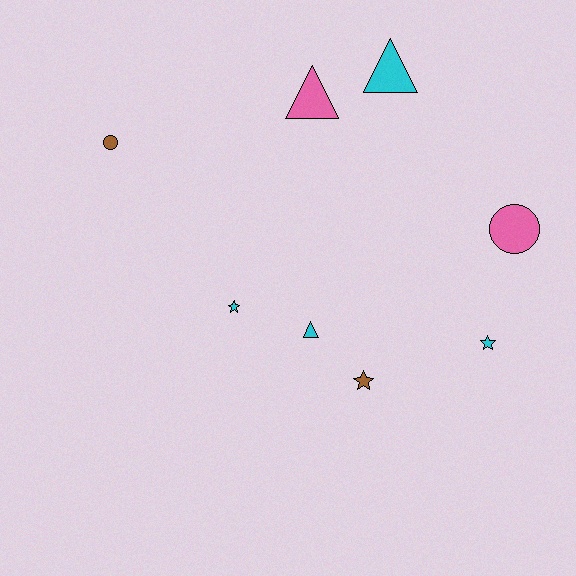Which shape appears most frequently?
Triangle, with 3 objects.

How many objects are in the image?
There are 8 objects.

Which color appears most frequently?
Cyan, with 4 objects.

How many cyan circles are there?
There are no cyan circles.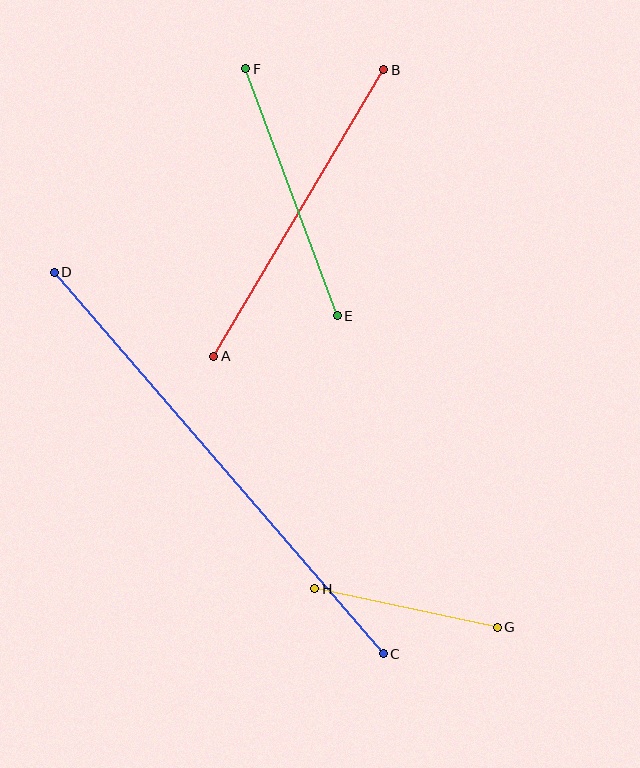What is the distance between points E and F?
The distance is approximately 264 pixels.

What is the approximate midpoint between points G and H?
The midpoint is at approximately (406, 608) pixels.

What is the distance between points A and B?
The distance is approximately 333 pixels.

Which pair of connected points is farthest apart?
Points C and D are farthest apart.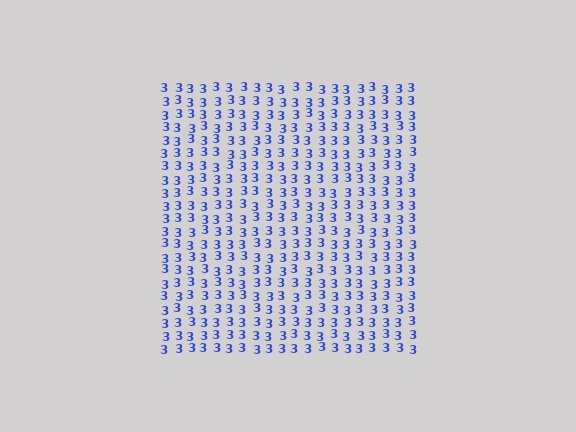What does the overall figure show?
The overall figure shows a square.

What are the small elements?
The small elements are digit 3's.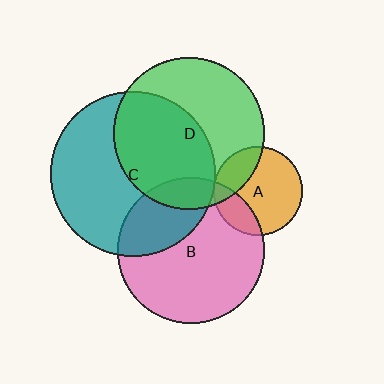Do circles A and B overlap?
Yes.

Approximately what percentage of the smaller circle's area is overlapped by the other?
Approximately 20%.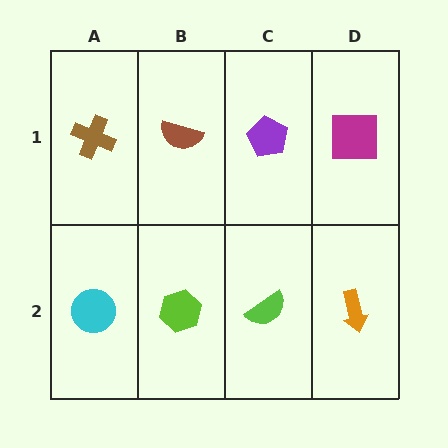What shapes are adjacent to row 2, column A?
A brown cross (row 1, column A), a lime hexagon (row 2, column B).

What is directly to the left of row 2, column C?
A lime hexagon.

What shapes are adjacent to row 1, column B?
A lime hexagon (row 2, column B), a brown cross (row 1, column A), a purple pentagon (row 1, column C).